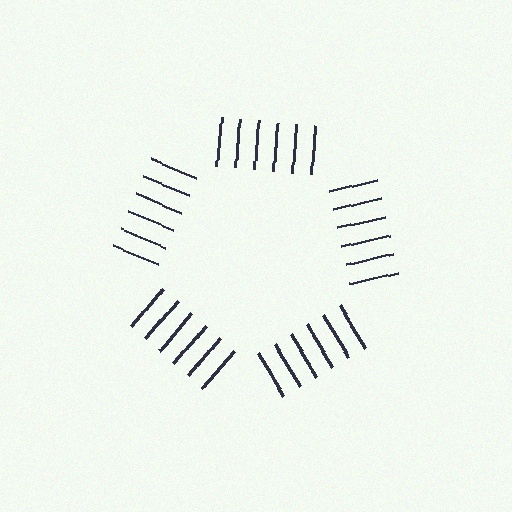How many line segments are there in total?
30 — 6 along each of the 5 edges.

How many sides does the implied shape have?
5 sides — the line-ends trace a pentagon.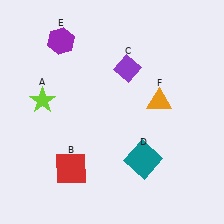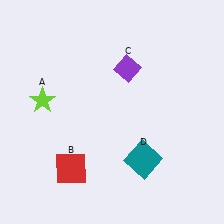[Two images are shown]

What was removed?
The purple hexagon (E), the orange triangle (F) were removed in Image 2.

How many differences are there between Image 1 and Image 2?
There are 2 differences between the two images.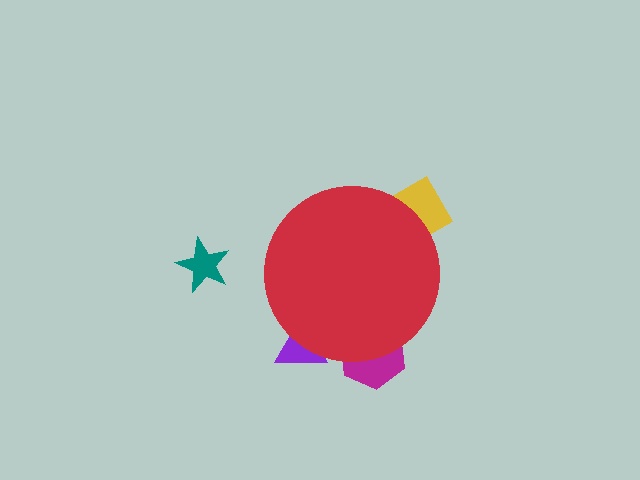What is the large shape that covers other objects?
A red circle.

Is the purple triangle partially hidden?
Yes, the purple triangle is partially hidden behind the red circle.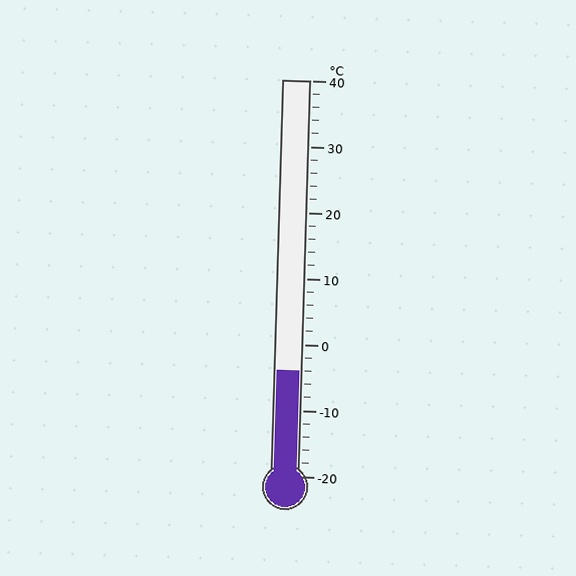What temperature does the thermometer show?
The thermometer shows approximately -4°C.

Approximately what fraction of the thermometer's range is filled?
The thermometer is filled to approximately 25% of its range.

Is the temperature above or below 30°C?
The temperature is below 30°C.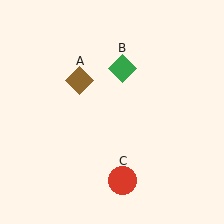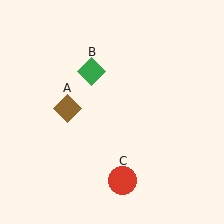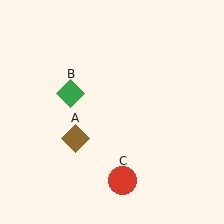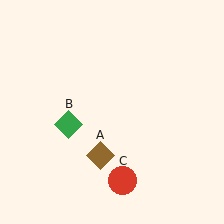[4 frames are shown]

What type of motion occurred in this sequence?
The brown diamond (object A), green diamond (object B) rotated counterclockwise around the center of the scene.